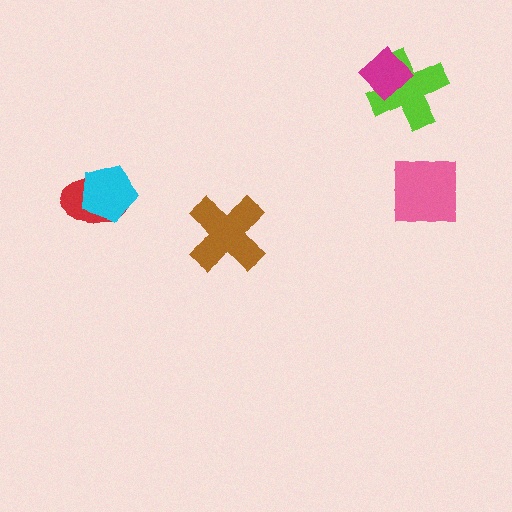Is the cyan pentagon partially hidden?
No, no other shape covers it.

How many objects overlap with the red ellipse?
1 object overlaps with the red ellipse.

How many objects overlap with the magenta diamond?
1 object overlaps with the magenta diamond.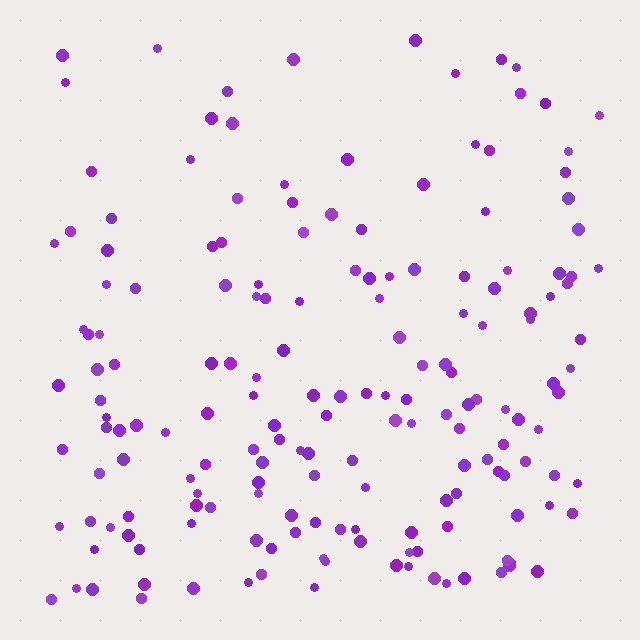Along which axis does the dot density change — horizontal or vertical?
Vertical.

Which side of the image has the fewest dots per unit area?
The top.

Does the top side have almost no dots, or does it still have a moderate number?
Still a moderate number, just noticeably fewer than the bottom.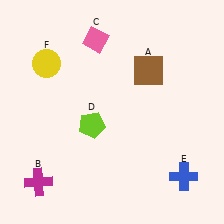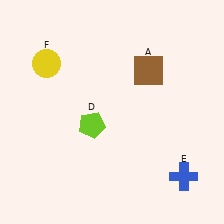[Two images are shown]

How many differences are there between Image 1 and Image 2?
There are 2 differences between the two images.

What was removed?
The pink diamond (C), the magenta cross (B) were removed in Image 2.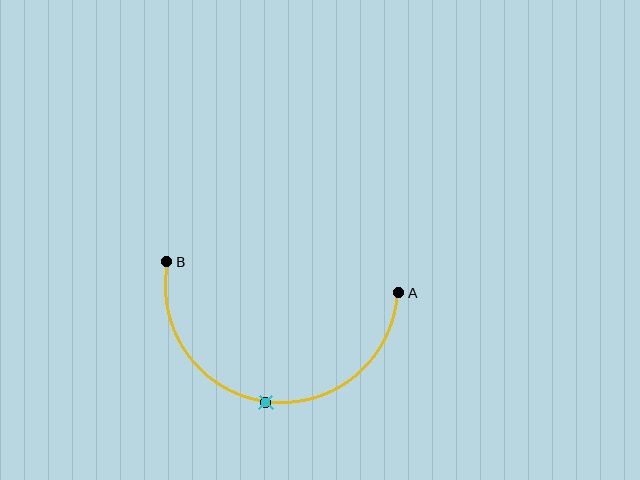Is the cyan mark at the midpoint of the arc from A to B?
Yes. The cyan mark lies on the arc at equal arc-length from both A and B — it is the arc midpoint.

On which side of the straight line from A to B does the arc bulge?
The arc bulges below the straight line connecting A and B.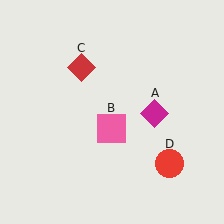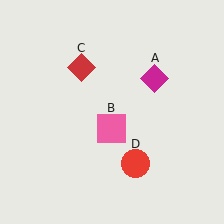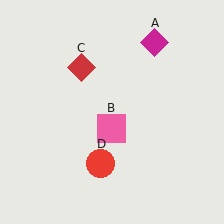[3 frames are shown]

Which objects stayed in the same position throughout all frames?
Pink square (object B) and red diamond (object C) remained stationary.